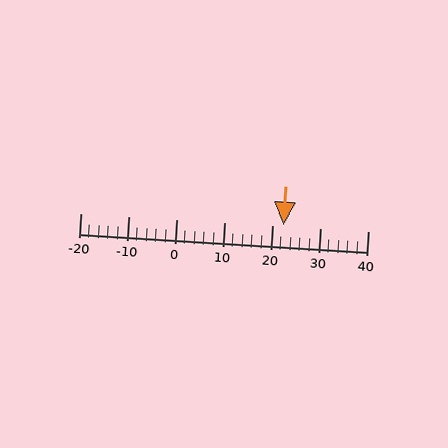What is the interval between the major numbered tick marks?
The major tick marks are spaced 10 units apart.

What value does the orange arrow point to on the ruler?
The orange arrow points to approximately 22.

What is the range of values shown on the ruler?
The ruler shows values from -20 to 40.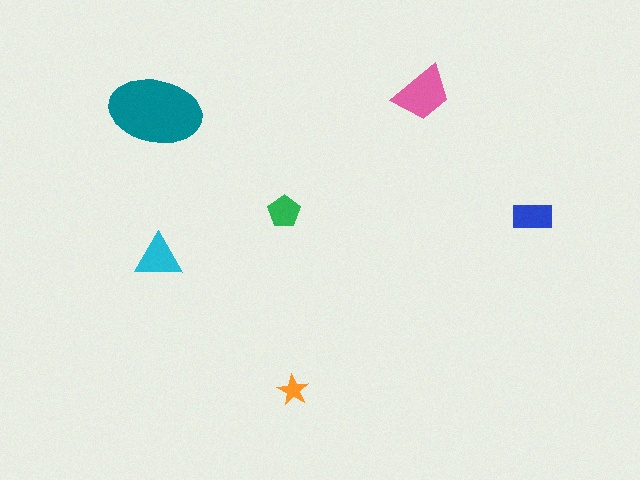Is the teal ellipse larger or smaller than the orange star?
Larger.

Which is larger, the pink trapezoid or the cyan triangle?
The pink trapezoid.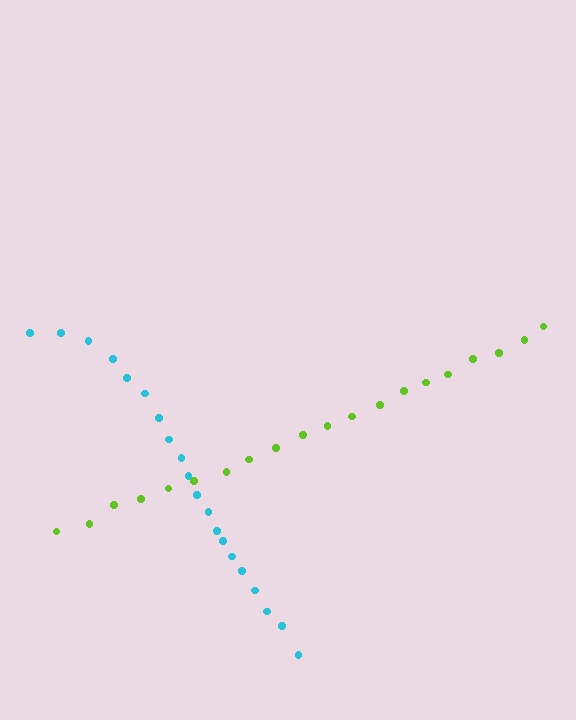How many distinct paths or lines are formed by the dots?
There are 2 distinct paths.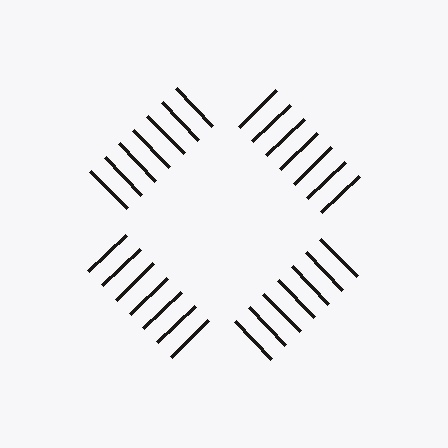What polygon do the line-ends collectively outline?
An illusory square — the line segments terminate on its edges but no continuous stroke is drawn.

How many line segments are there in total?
28 — 7 along each of the 4 edges.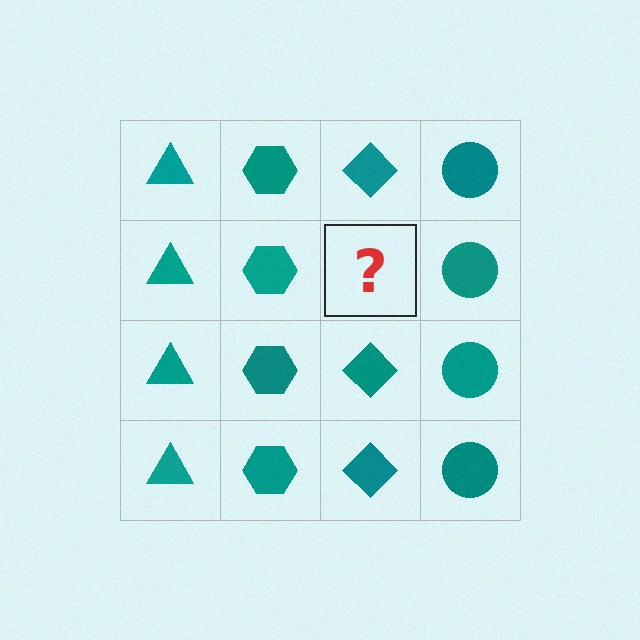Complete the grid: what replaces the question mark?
The question mark should be replaced with a teal diamond.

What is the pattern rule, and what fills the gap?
The rule is that each column has a consistent shape. The gap should be filled with a teal diamond.